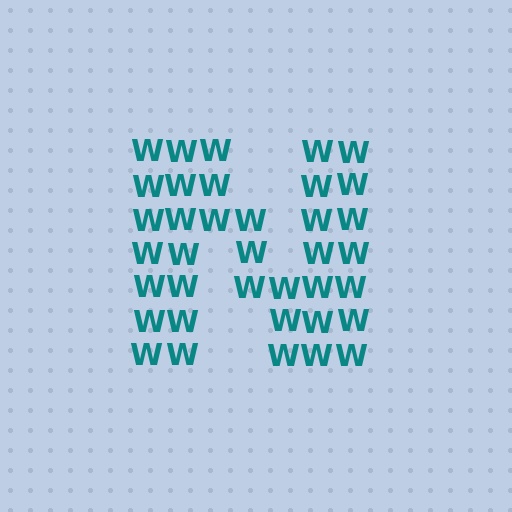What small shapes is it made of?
It is made of small letter W's.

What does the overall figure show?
The overall figure shows the letter N.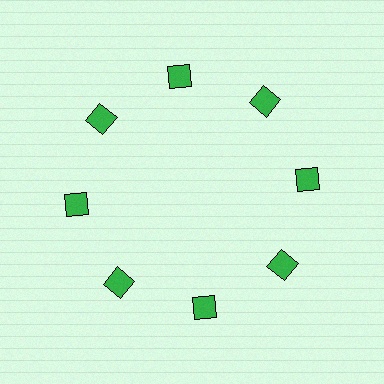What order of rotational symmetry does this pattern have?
This pattern has 8-fold rotational symmetry.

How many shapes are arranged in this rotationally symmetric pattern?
There are 8 shapes, arranged in 8 groups of 1.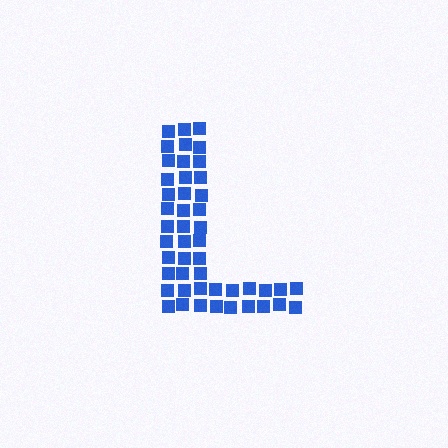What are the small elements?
The small elements are squares.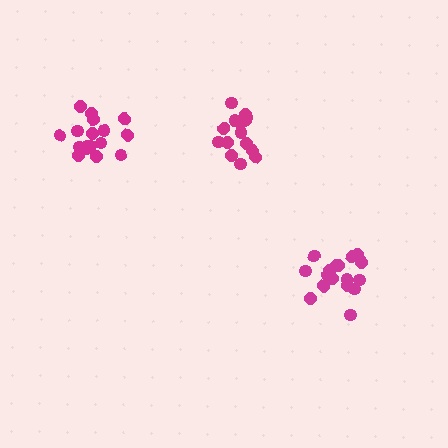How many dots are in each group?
Group 1: 17 dots, Group 2: 15 dots, Group 3: 18 dots (50 total).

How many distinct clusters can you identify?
There are 3 distinct clusters.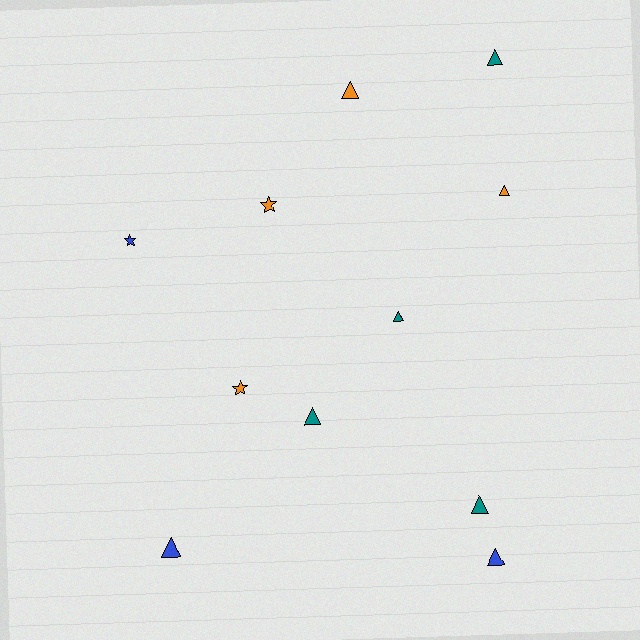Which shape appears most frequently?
Triangle, with 8 objects.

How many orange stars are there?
There are 2 orange stars.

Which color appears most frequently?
Teal, with 4 objects.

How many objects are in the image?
There are 11 objects.